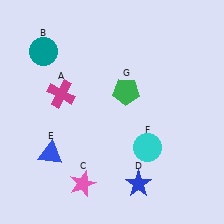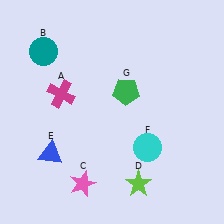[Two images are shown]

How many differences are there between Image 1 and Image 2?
There is 1 difference between the two images.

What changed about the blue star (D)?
In Image 1, D is blue. In Image 2, it changed to lime.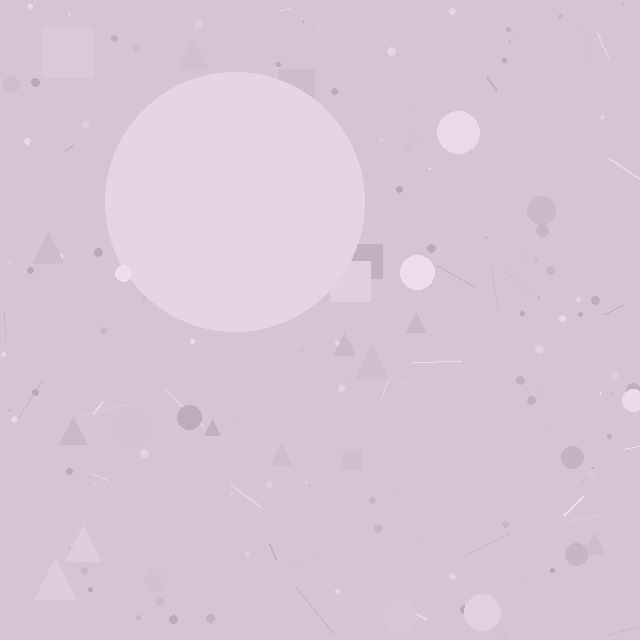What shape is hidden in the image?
A circle is hidden in the image.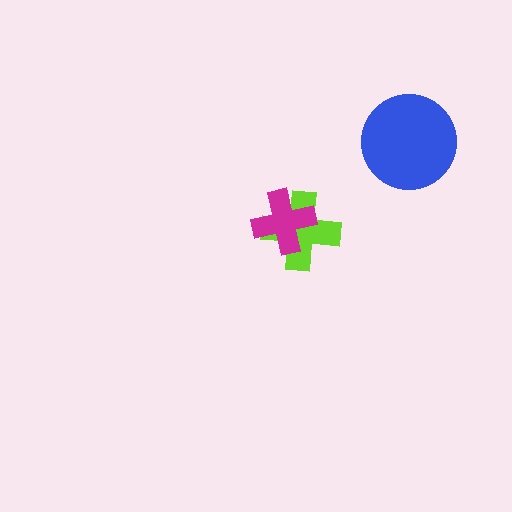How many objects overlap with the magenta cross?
1 object overlaps with the magenta cross.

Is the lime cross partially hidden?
Yes, it is partially covered by another shape.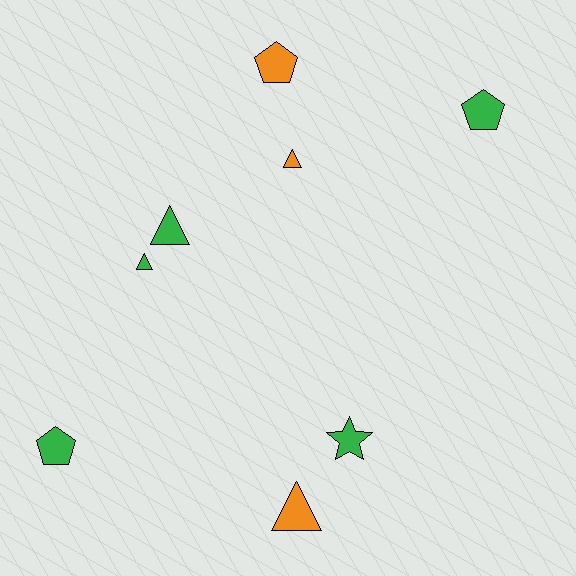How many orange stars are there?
There are no orange stars.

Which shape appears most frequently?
Triangle, with 4 objects.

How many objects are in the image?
There are 8 objects.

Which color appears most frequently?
Green, with 5 objects.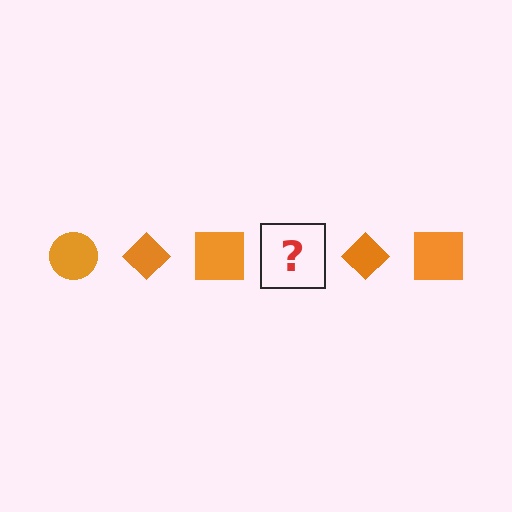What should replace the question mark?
The question mark should be replaced with an orange circle.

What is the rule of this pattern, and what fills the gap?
The rule is that the pattern cycles through circle, diamond, square shapes in orange. The gap should be filled with an orange circle.